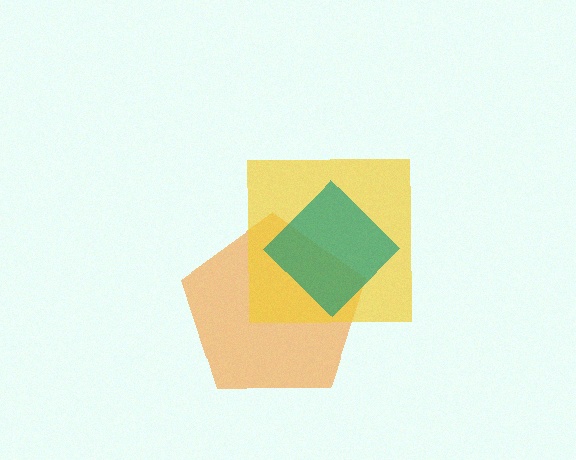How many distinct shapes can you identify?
There are 3 distinct shapes: an orange pentagon, a yellow square, a teal diamond.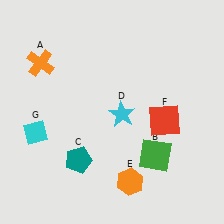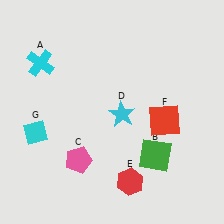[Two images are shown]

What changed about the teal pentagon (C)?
In Image 1, C is teal. In Image 2, it changed to pink.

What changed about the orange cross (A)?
In Image 1, A is orange. In Image 2, it changed to cyan.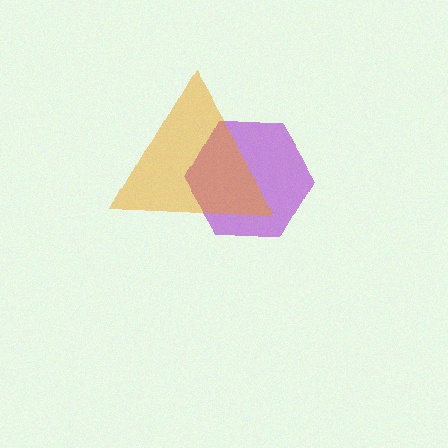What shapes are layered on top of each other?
The layered shapes are: a purple hexagon, an orange triangle.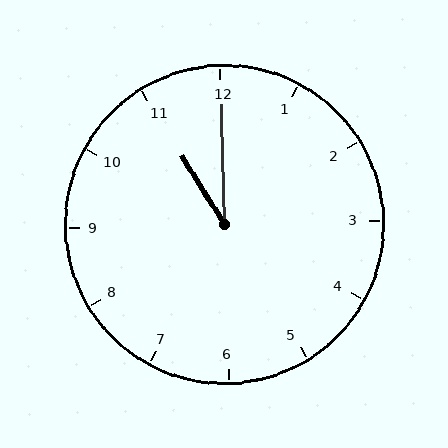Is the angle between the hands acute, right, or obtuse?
It is acute.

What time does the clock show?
11:00.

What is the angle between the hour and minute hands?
Approximately 30 degrees.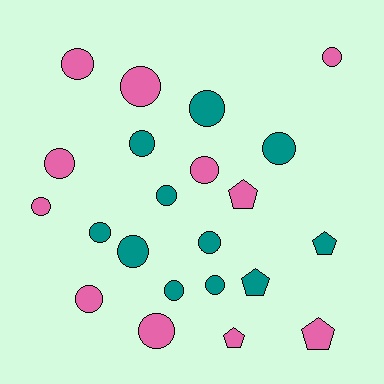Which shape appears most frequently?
Circle, with 17 objects.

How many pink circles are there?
There are 8 pink circles.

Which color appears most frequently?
Pink, with 11 objects.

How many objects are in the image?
There are 22 objects.